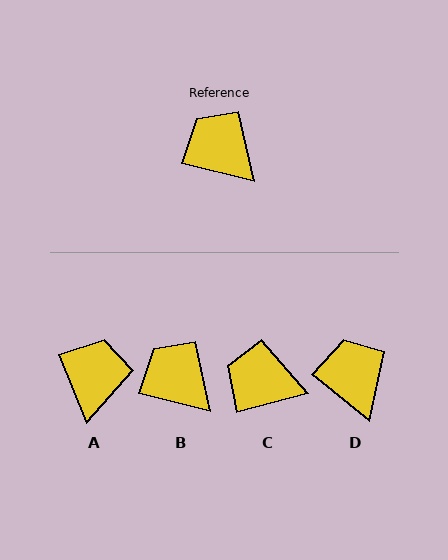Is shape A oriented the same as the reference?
No, it is off by about 54 degrees.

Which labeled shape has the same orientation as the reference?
B.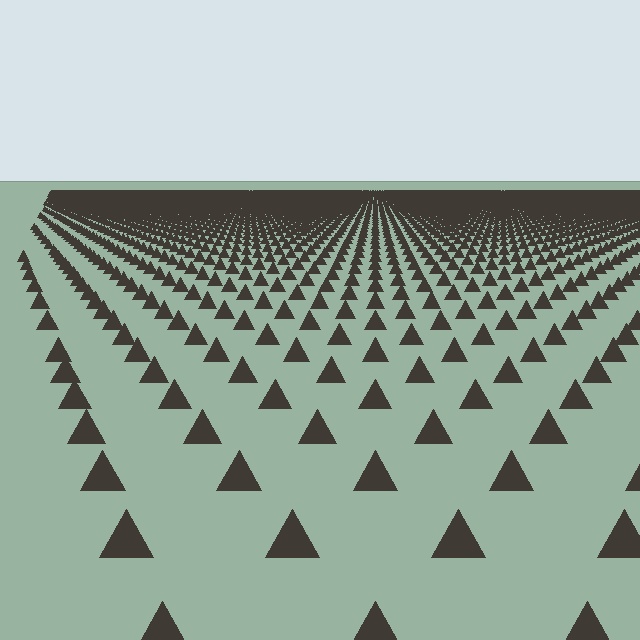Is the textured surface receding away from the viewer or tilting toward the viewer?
The surface is receding away from the viewer. Texture elements get smaller and denser toward the top.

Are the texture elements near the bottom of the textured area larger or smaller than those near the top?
Larger. Near the bottom, elements are closer to the viewer and appear at a bigger on-screen size.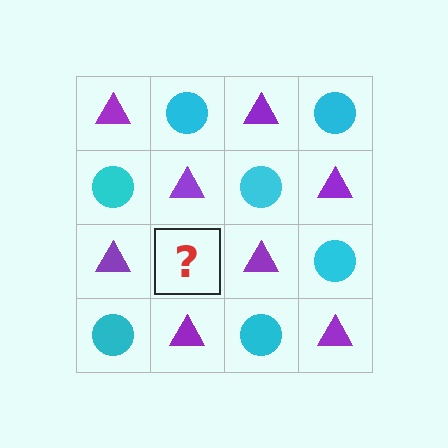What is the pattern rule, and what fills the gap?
The rule is that it alternates purple triangle and cyan circle in a checkerboard pattern. The gap should be filled with a cyan circle.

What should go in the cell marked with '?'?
The missing cell should contain a cyan circle.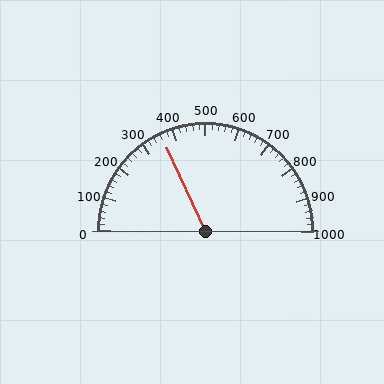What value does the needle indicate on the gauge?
The needle indicates approximately 360.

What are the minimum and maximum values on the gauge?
The gauge ranges from 0 to 1000.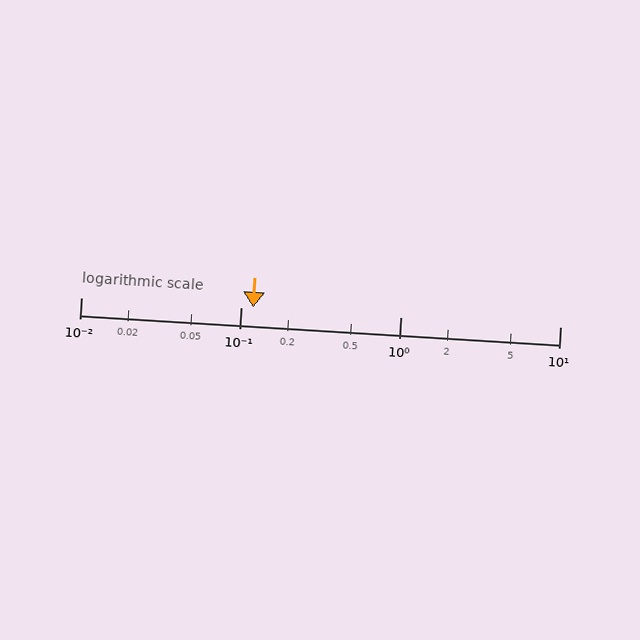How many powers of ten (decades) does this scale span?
The scale spans 3 decades, from 0.01 to 10.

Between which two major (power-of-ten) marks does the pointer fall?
The pointer is between 0.1 and 1.